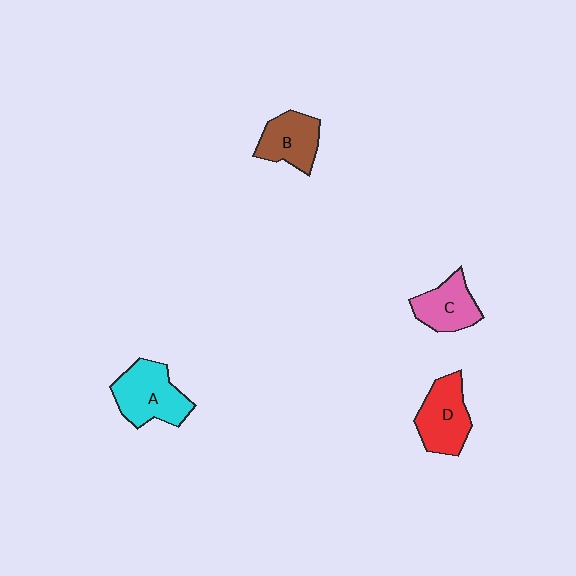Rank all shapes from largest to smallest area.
From largest to smallest: A (cyan), D (red), B (brown), C (pink).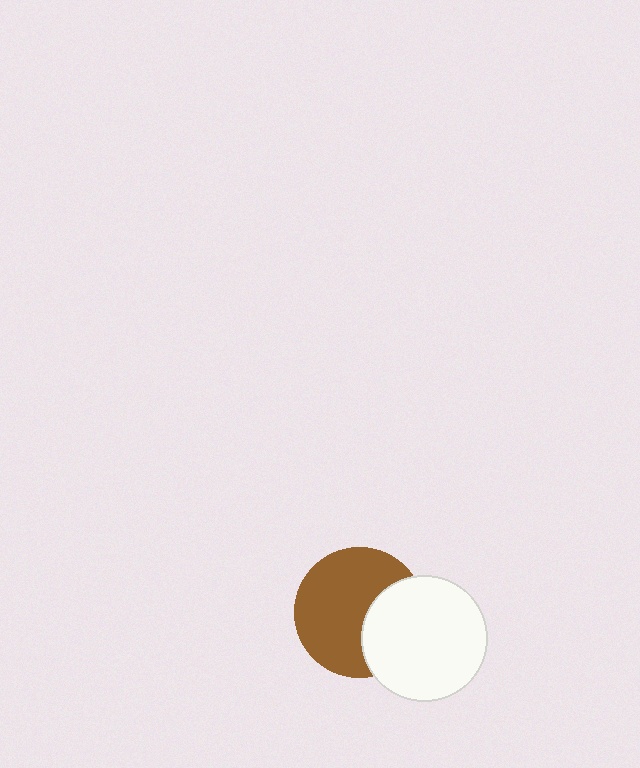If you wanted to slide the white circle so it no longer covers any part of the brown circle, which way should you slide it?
Slide it right — that is the most direct way to separate the two shapes.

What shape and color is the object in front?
The object in front is a white circle.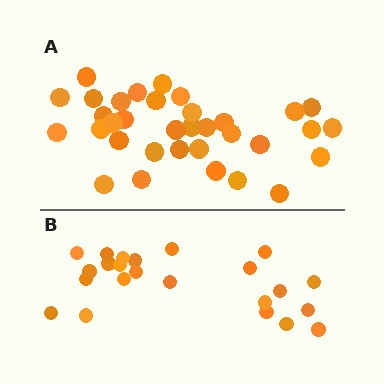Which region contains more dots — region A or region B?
Region A (the top region) has more dots.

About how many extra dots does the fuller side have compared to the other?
Region A has roughly 12 or so more dots than region B.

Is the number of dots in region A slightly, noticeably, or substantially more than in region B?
Region A has substantially more. The ratio is roughly 1.5 to 1.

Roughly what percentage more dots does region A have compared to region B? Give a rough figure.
About 50% more.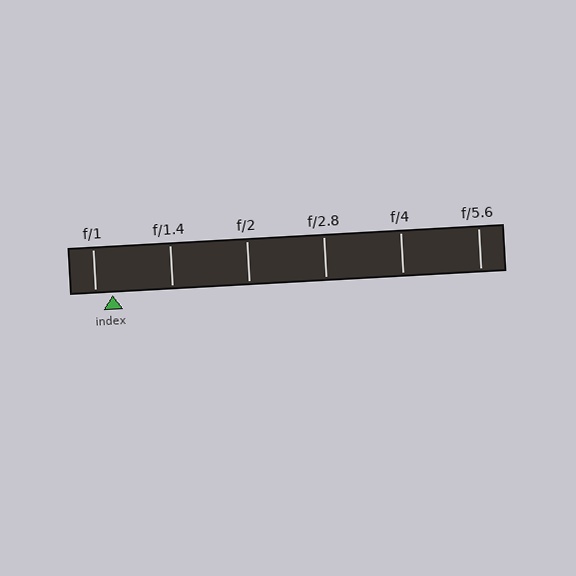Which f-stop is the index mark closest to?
The index mark is closest to f/1.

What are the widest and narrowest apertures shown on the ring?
The widest aperture shown is f/1 and the narrowest is f/5.6.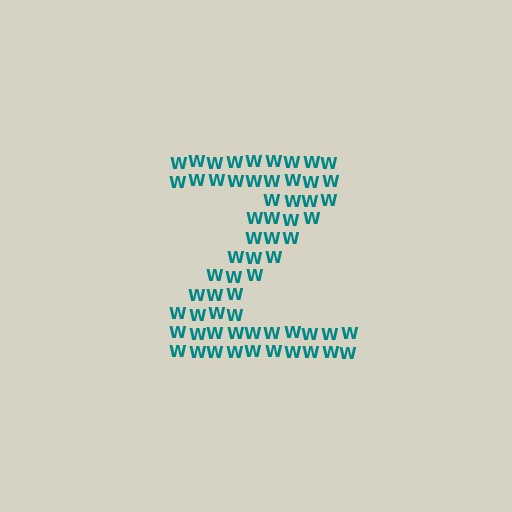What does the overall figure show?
The overall figure shows the letter Z.